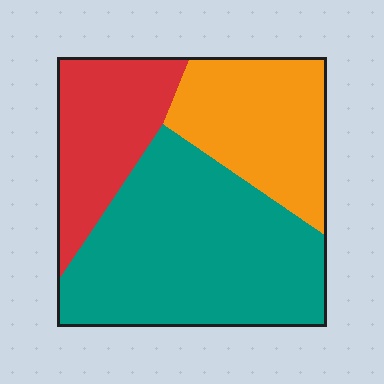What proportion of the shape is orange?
Orange covers around 25% of the shape.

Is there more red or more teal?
Teal.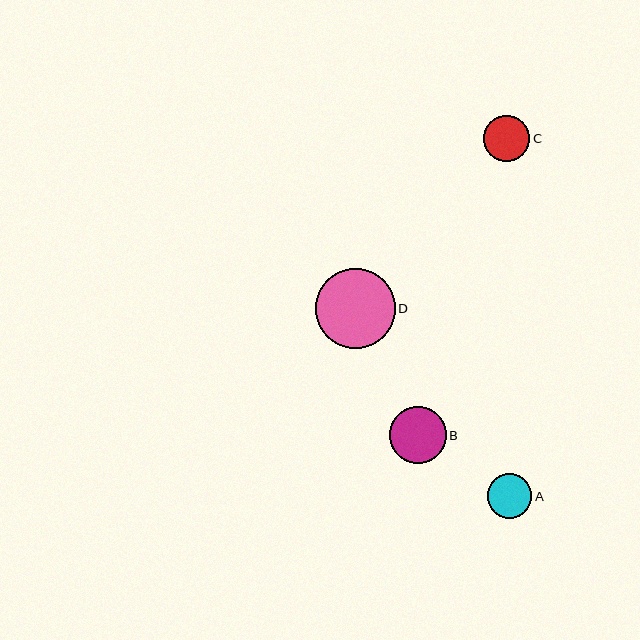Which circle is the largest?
Circle D is the largest with a size of approximately 80 pixels.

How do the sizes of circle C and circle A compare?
Circle C and circle A are approximately the same size.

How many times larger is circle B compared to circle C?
Circle B is approximately 1.2 times the size of circle C.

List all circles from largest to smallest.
From largest to smallest: D, B, C, A.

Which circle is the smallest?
Circle A is the smallest with a size of approximately 45 pixels.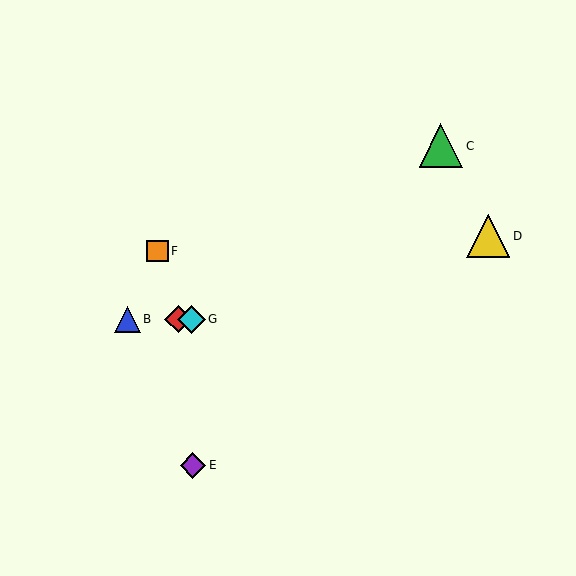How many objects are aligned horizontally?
3 objects (A, B, G) are aligned horizontally.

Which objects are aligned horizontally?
Objects A, B, G are aligned horizontally.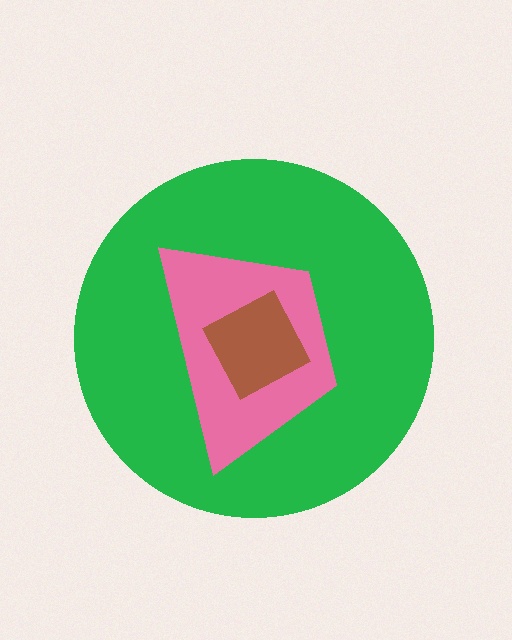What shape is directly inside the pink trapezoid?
The brown square.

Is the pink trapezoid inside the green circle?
Yes.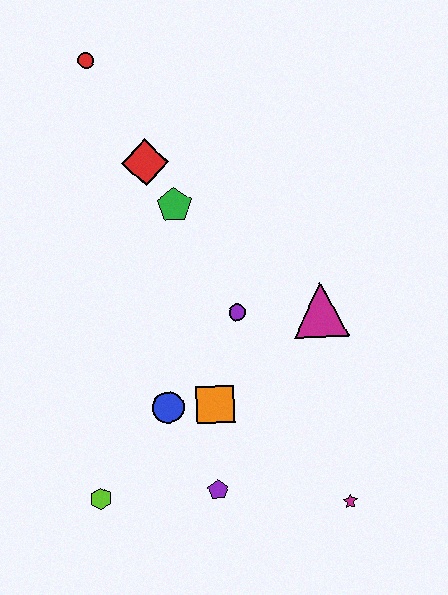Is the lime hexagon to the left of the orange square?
Yes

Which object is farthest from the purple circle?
The red circle is farthest from the purple circle.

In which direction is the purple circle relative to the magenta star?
The purple circle is above the magenta star.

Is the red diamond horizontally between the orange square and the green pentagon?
No